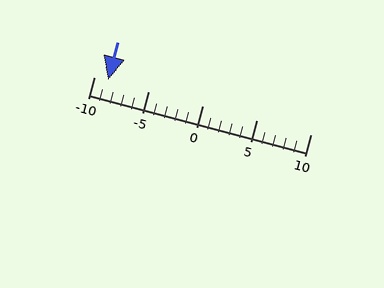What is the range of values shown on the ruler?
The ruler shows values from -10 to 10.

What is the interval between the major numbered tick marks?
The major tick marks are spaced 5 units apart.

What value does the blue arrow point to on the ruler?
The blue arrow points to approximately -9.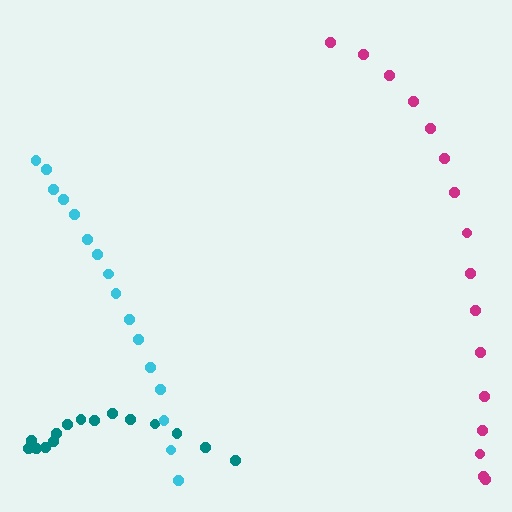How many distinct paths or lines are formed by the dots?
There are 3 distinct paths.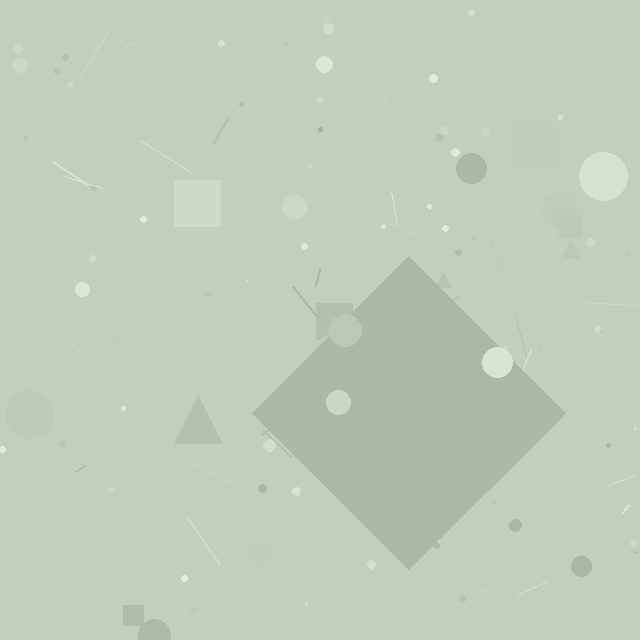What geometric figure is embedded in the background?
A diamond is embedded in the background.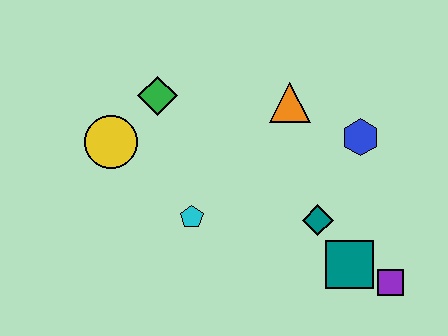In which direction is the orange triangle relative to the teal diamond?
The orange triangle is above the teal diamond.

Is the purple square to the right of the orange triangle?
Yes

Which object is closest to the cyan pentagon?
The yellow circle is closest to the cyan pentagon.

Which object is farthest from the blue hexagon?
The yellow circle is farthest from the blue hexagon.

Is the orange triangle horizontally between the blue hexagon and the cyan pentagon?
Yes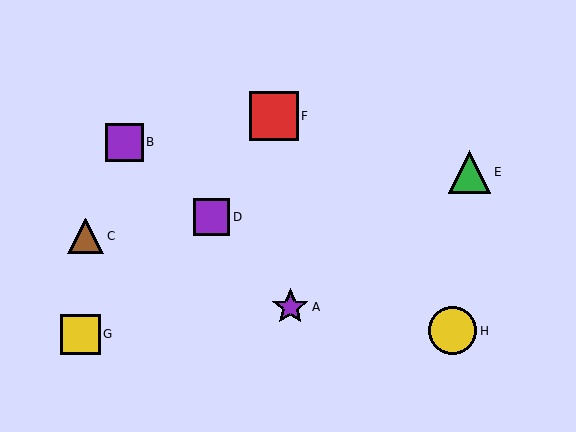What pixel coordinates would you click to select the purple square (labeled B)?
Click at (124, 142) to select the purple square B.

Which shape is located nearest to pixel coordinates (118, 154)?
The purple square (labeled B) at (124, 142) is nearest to that location.